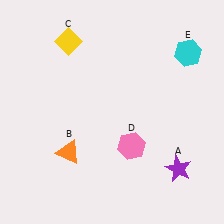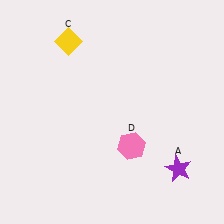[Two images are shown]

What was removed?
The orange triangle (B), the cyan hexagon (E) were removed in Image 2.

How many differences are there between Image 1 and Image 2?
There are 2 differences between the two images.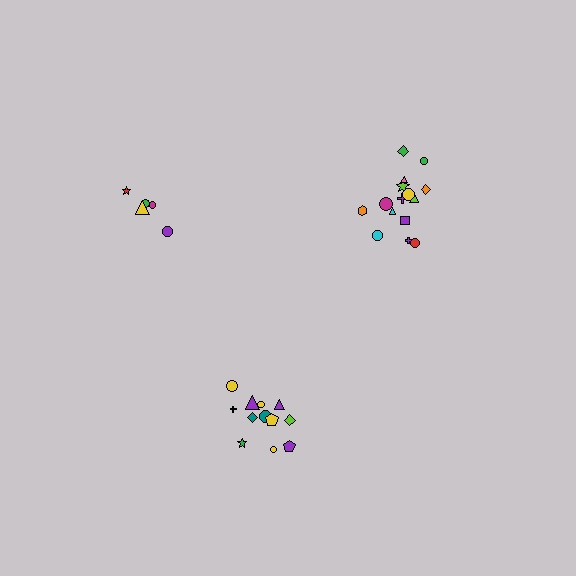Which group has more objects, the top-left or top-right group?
The top-right group.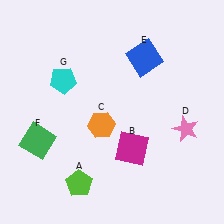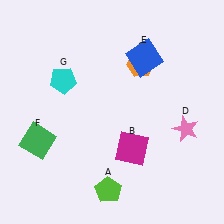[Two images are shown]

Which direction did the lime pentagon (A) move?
The lime pentagon (A) moved right.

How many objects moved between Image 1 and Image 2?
2 objects moved between the two images.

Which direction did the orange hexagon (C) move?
The orange hexagon (C) moved up.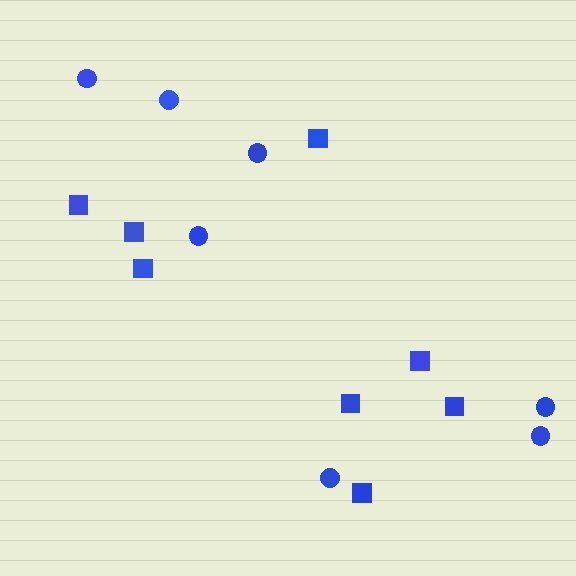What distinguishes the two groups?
There are 2 groups: one group of squares (8) and one group of circles (7).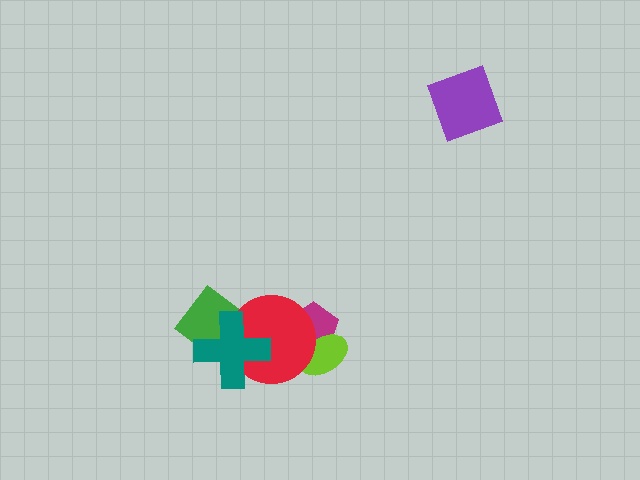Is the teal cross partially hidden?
No, no other shape covers it.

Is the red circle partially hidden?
Yes, it is partially covered by another shape.